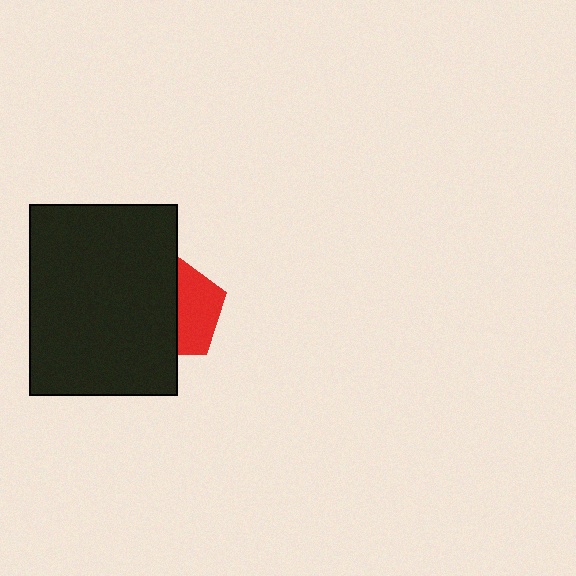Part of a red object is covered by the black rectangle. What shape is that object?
It is a pentagon.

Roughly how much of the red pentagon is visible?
A small part of it is visible (roughly 45%).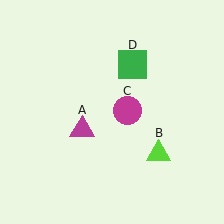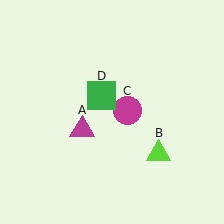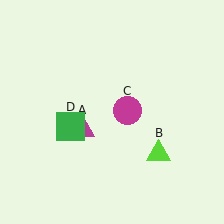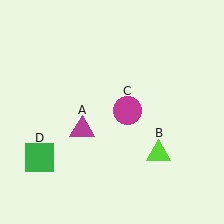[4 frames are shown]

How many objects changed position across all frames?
1 object changed position: green square (object D).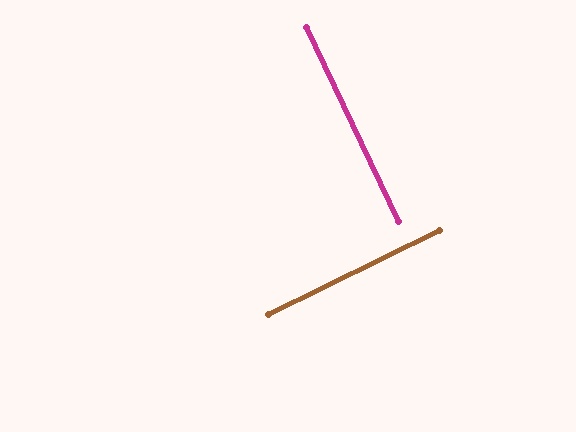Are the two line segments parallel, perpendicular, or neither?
Perpendicular — they meet at approximately 89°.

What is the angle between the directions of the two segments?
Approximately 89 degrees.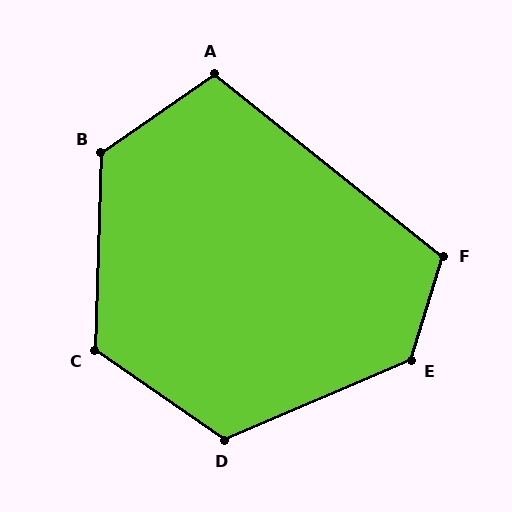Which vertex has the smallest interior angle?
A, at approximately 107 degrees.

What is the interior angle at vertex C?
Approximately 123 degrees (obtuse).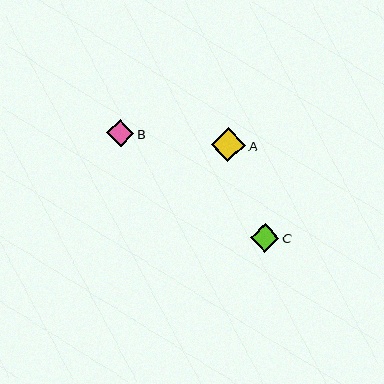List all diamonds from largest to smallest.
From largest to smallest: A, C, B.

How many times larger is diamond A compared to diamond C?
Diamond A is approximately 1.2 times the size of diamond C.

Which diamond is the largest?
Diamond A is the largest with a size of approximately 34 pixels.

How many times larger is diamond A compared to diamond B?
Diamond A is approximately 1.3 times the size of diamond B.